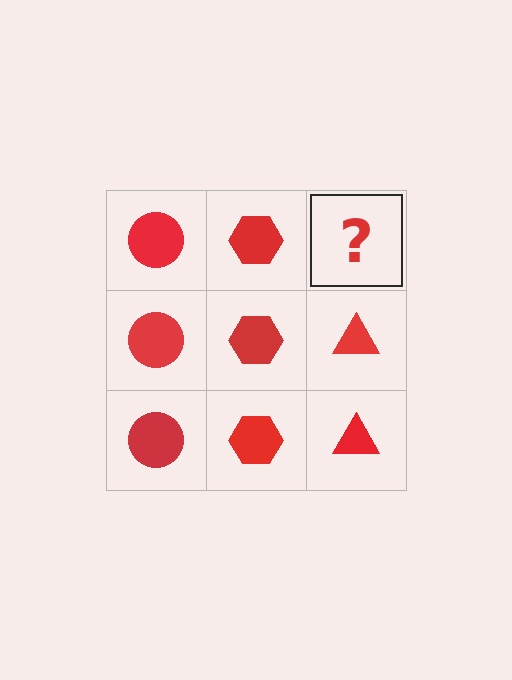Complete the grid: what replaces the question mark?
The question mark should be replaced with a red triangle.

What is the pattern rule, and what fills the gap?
The rule is that each column has a consistent shape. The gap should be filled with a red triangle.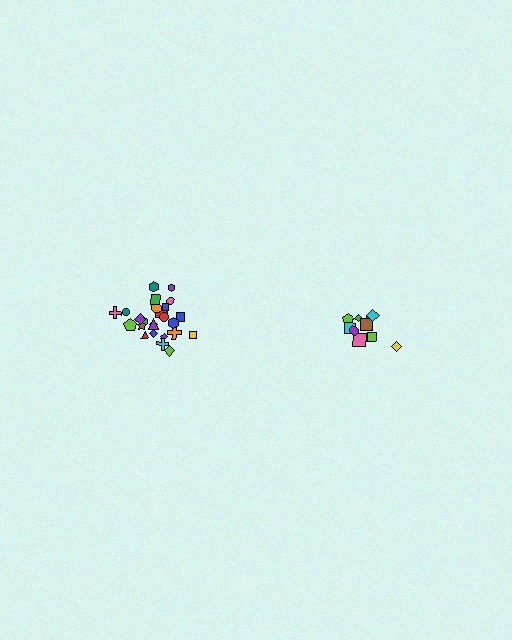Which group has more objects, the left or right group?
The left group.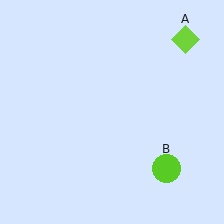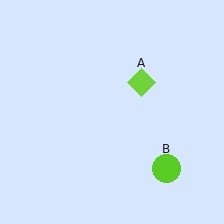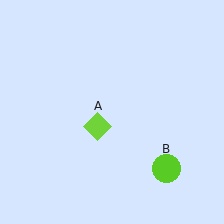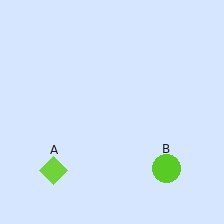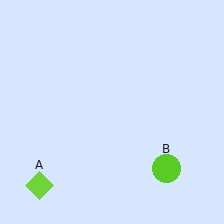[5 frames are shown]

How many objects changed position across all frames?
1 object changed position: lime diamond (object A).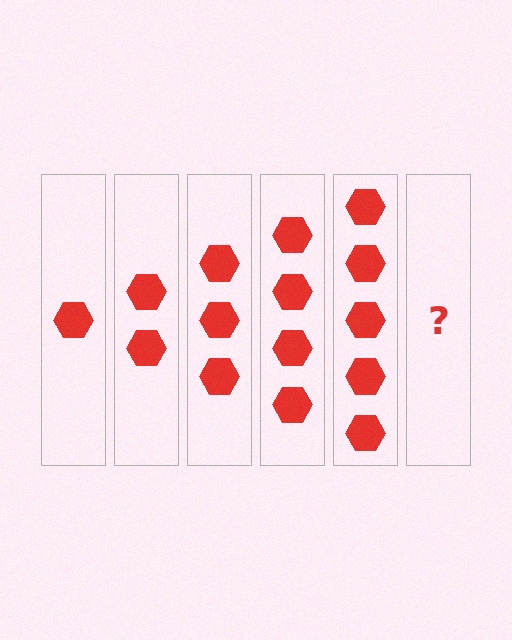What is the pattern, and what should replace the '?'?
The pattern is that each step adds one more hexagon. The '?' should be 6 hexagons.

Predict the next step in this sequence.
The next step is 6 hexagons.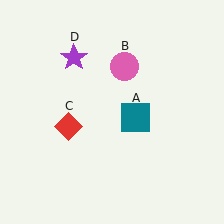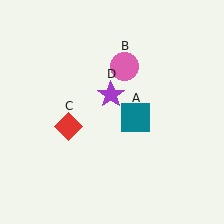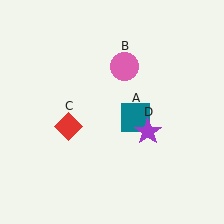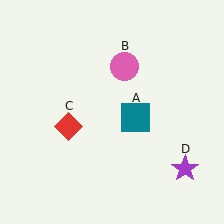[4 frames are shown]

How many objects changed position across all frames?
1 object changed position: purple star (object D).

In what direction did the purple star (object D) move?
The purple star (object D) moved down and to the right.